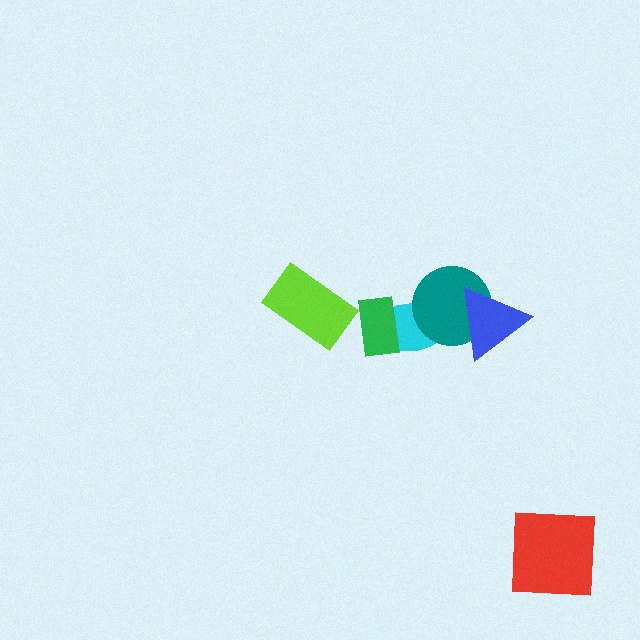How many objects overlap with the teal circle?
2 objects overlap with the teal circle.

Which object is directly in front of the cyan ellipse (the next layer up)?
The teal circle is directly in front of the cyan ellipse.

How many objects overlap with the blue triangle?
1 object overlaps with the blue triangle.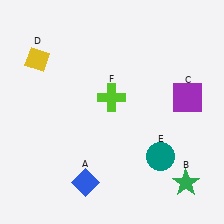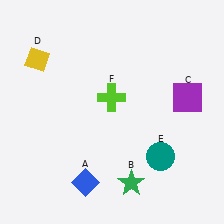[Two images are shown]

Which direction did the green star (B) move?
The green star (B) moved left.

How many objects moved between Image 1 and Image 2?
1 object moved between the two images.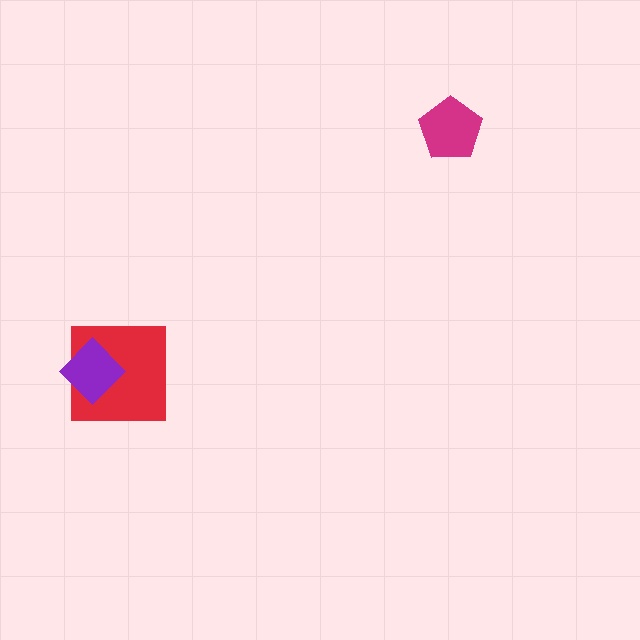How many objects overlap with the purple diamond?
1 object overlaps with the purple diamond.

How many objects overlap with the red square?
1 object overlaps with the red square.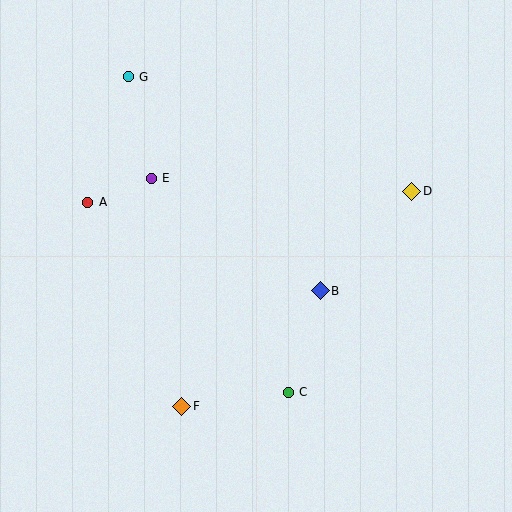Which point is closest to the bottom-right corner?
Point C is closest to the bottom-right corner.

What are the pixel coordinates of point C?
Point C is at (288, 392).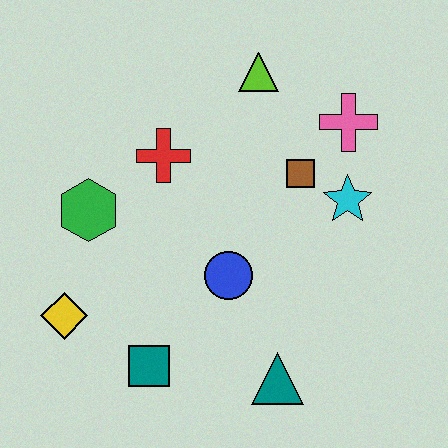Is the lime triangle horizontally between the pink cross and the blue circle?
Yes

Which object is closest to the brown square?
The cyan star is closest to the brown square.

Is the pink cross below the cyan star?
No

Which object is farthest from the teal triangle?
The lime triangle is farthest from the teal triangle.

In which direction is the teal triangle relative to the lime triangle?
The teal triangle is below the lime triangle.